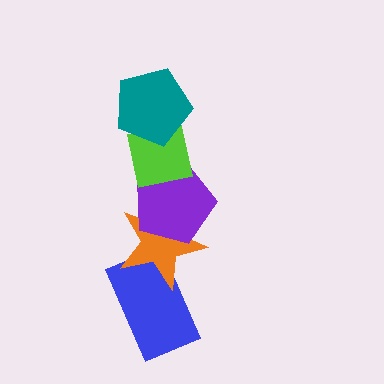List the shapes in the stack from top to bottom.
From top to bottom: the teal pentagon, the lime square, the purple pentagon, the orange star, the blue rectangle.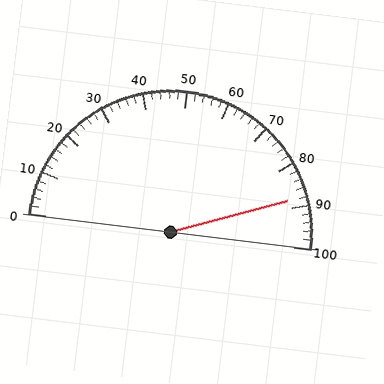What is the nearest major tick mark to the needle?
The nearest major tick mark is 90.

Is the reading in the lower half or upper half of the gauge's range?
The reading is in the upper half of the range (0 to 100).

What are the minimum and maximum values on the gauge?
The gauge ranges from 0 to 100.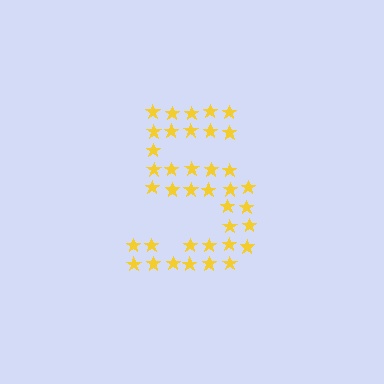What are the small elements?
The small elements are stars.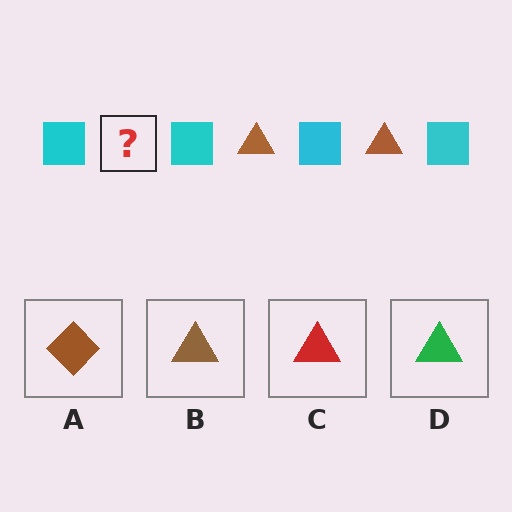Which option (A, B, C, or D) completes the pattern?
B.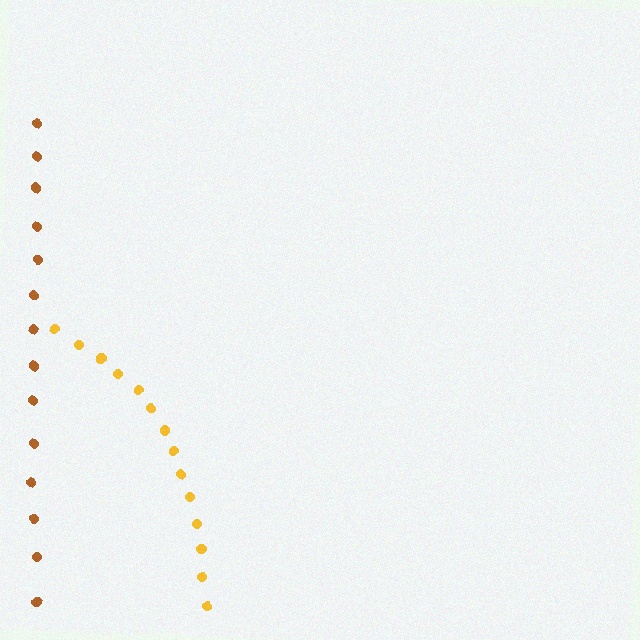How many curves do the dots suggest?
There are 2 distinct paths.